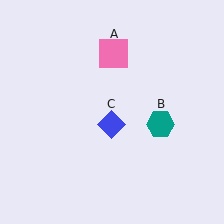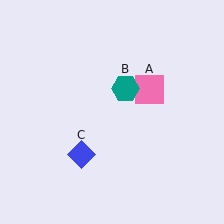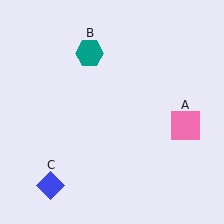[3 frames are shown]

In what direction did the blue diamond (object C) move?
The blue diamond (object C) moved down and to the left.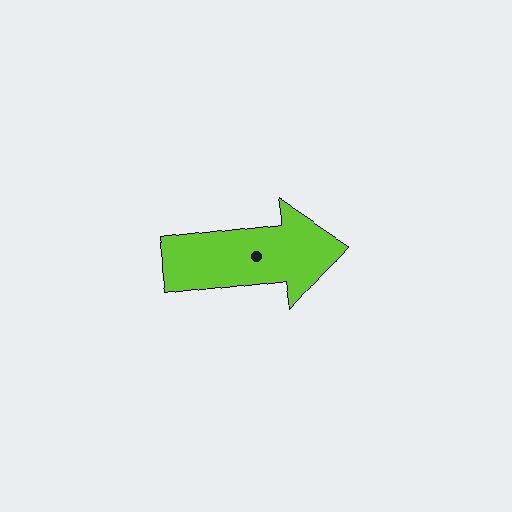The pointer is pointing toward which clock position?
Roughly 3 o'clock.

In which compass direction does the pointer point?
East.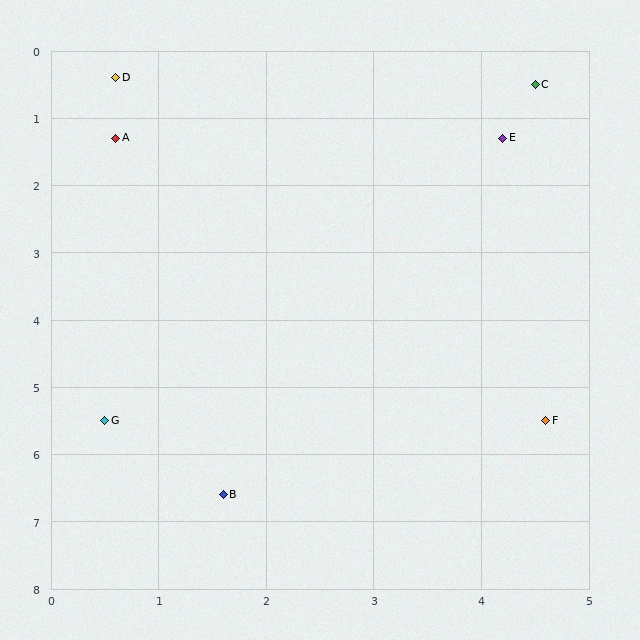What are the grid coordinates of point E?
Point E is at approximately (4.2, 1.3).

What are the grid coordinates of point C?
Point C is at approximately (4.5, 0.5).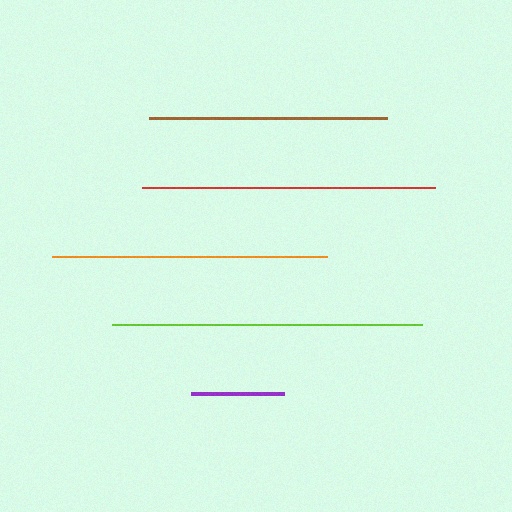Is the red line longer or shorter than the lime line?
The lime line is longer than the red line.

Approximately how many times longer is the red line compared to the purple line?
The red line is approximately 3.2 times the length of the purple line.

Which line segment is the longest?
The lime line is the longest at approximately 310 pixels.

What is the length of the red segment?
The red segment is approximately 293 pixels long.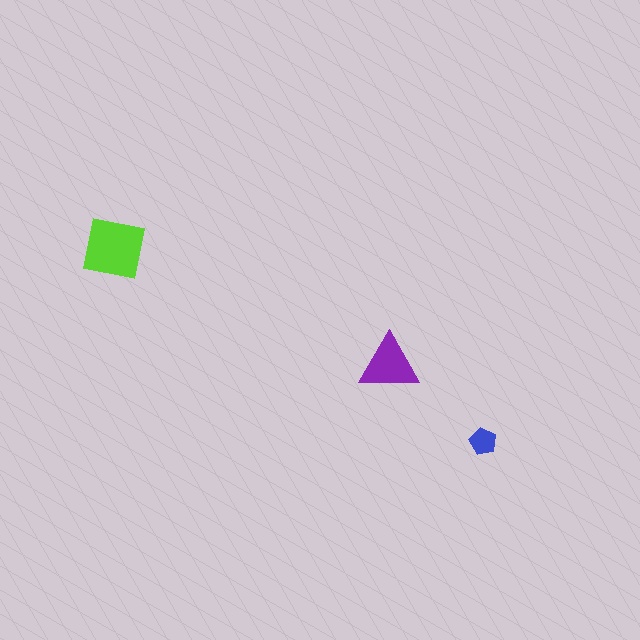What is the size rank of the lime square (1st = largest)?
1st.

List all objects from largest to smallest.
The lime square, the purple triangle, the blue pentagon.